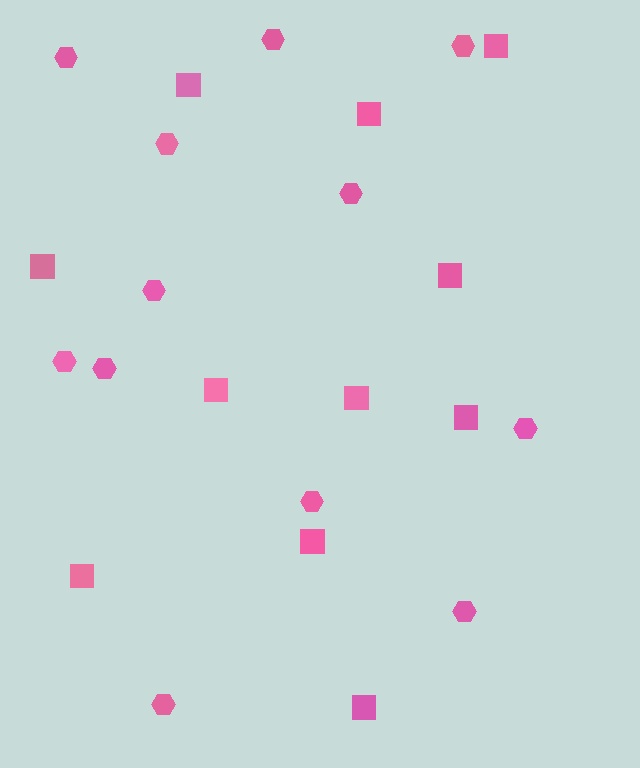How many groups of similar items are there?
There are 2 groups: one group of hexagons (12) and one group of squares (11).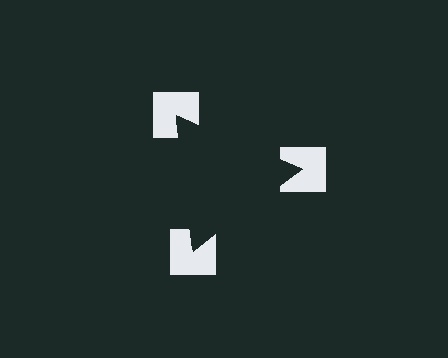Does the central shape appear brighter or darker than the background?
It typically appears slightly darker than the background, even though no actual brightness change is drawn.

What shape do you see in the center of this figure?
An illusory triangle — its edges are inferred from the aligned wedge cuts in the notched squares, not physically drawn.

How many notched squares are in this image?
There are 3 — one at each vertex of the illusory triangle.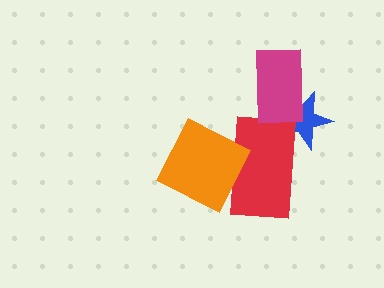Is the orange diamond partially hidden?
No, no other shape covers it.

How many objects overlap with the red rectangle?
2 objects overlap with the red rectangle.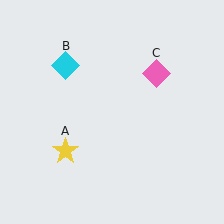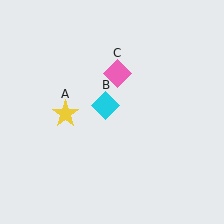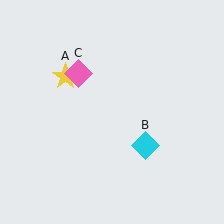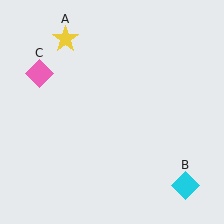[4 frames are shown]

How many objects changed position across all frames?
3 objects changed position: yellow star (object A), cyan diamond (object B), pink diamond (object C).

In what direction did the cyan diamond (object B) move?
The cyan diamond (object B) moved down and to the right.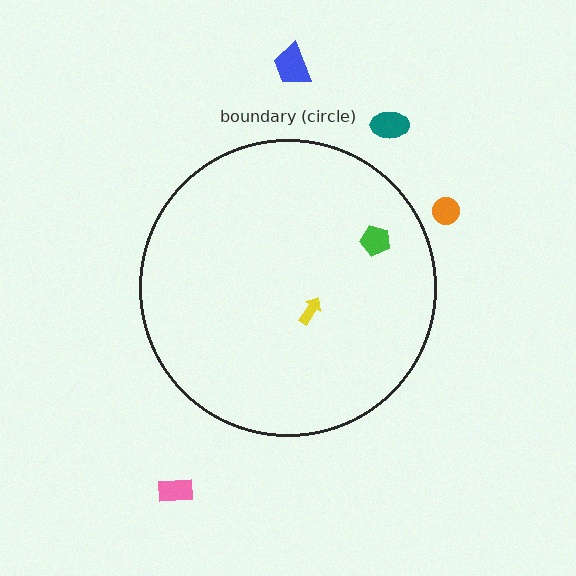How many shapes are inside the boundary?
2 inside, 4 outside.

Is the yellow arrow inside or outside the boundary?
Inside.